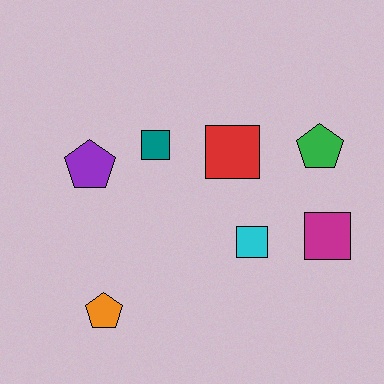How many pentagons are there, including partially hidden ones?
There are 3 pentagons.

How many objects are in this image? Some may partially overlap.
There are 7 objects.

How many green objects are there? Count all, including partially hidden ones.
There is 1 green object.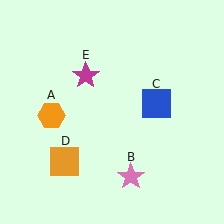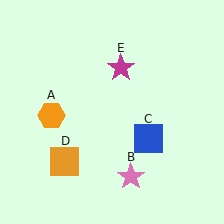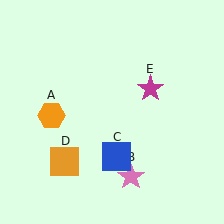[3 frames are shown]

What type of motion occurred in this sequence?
The blue square (object C), magenta star (object E) rotated clockwise around the center of the scene.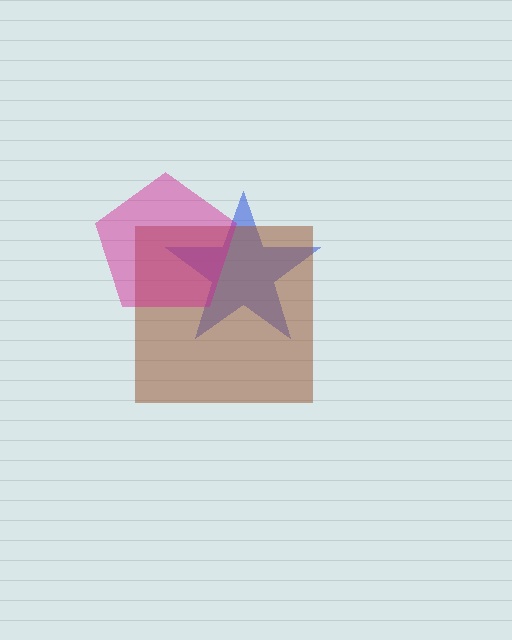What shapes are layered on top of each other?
The layered shapes are: a blue star, a brown square, a magenta pentagon.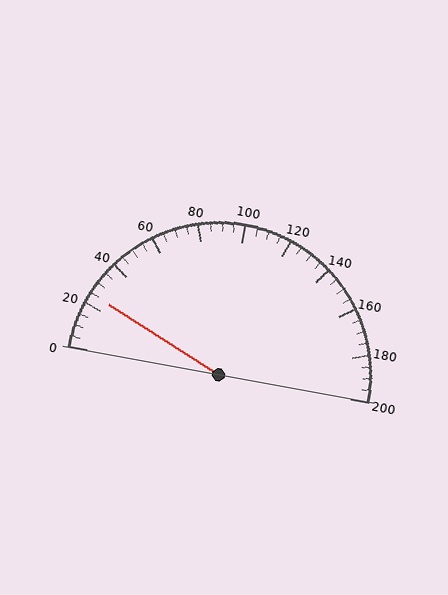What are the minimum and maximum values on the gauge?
The gauge ranges from 0 to 200.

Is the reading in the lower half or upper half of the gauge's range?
The reading is in the lower half of the range (0 to 200).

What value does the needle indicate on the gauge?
The needle indicates approximately 25.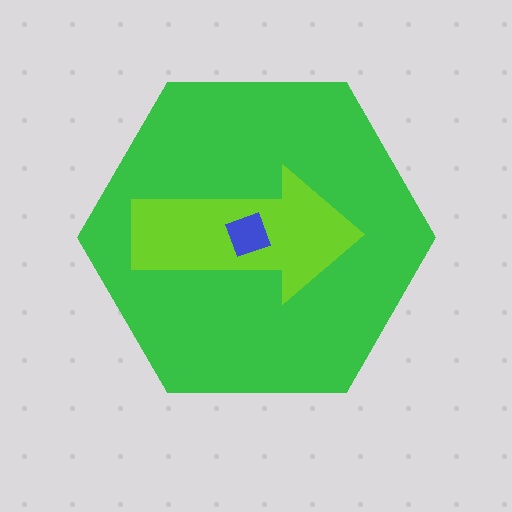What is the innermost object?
The blue square.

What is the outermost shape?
The green hexagon.